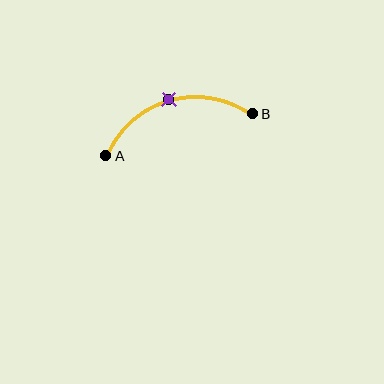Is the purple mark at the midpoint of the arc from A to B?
Yes. The purple mark lies on the arc at equal arc-length from both A and B — it is the arc midpoint.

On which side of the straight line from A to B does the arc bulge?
The arc bulges above the straight line connecting A and B.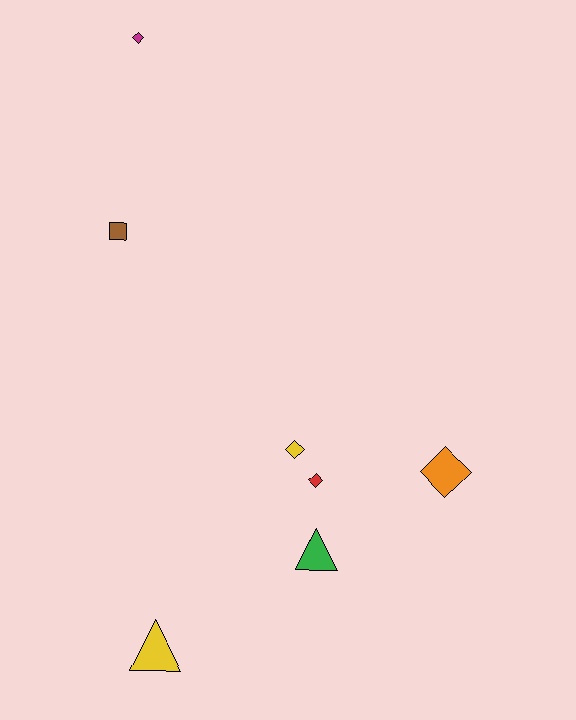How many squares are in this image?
There is 1 square.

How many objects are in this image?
There are 7 objects.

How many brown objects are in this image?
There is 1 brown object.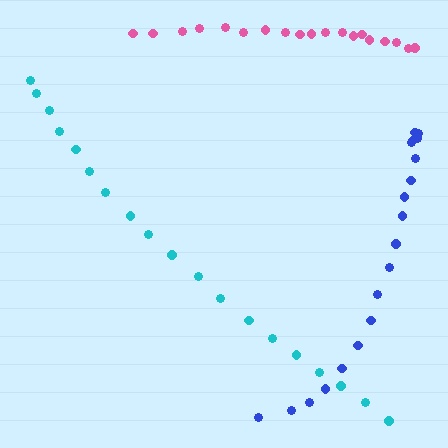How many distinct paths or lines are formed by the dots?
There are 3 distinct paths.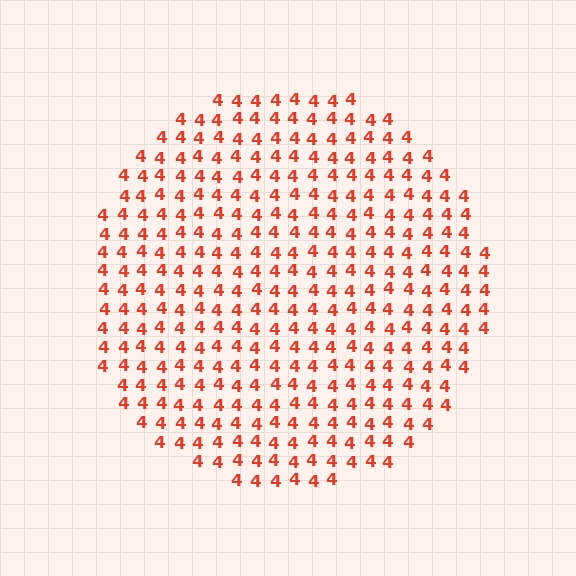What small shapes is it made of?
It is made of small digit 4's.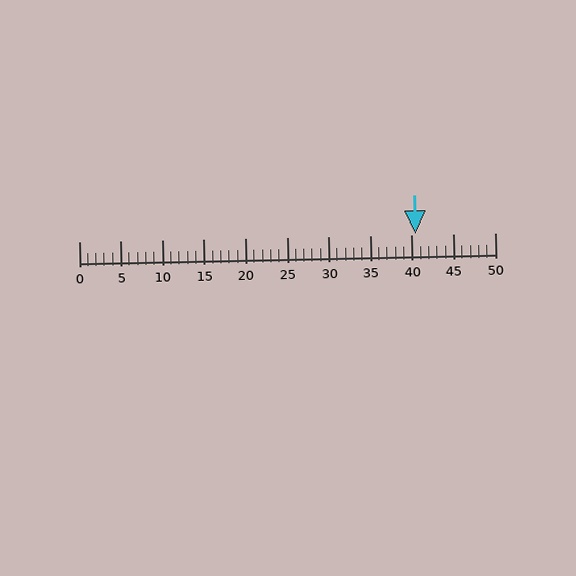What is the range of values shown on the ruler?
The ruler shows values from 0 to 50.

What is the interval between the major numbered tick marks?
The major tick marks are spaced 5 units apart.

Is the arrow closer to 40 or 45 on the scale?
The arrow is closer to 40.